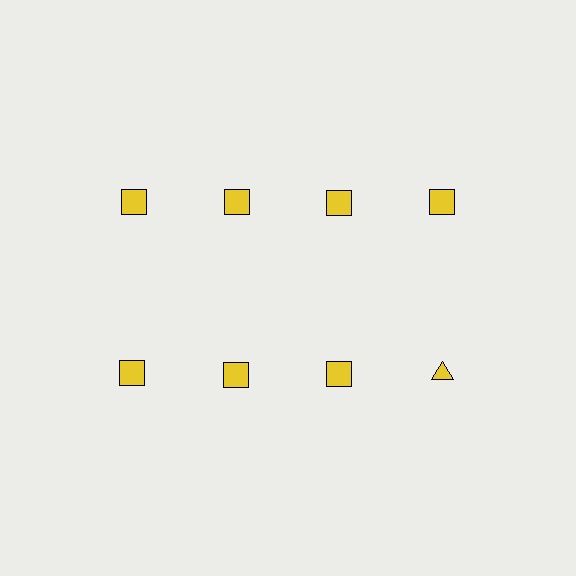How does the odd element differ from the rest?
It has a different shape: triangle instead of square.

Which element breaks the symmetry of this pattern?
The yellow triangle in the second row, second from right column breaks the symmetry. All other shapes are yellow squares.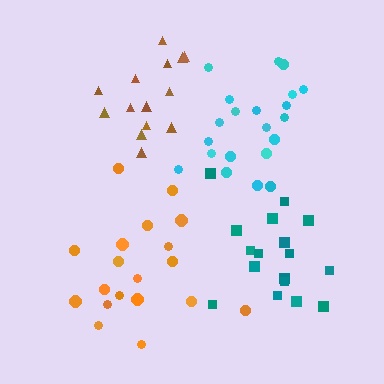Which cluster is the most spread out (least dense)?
Teal.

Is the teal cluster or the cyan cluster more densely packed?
Cyan.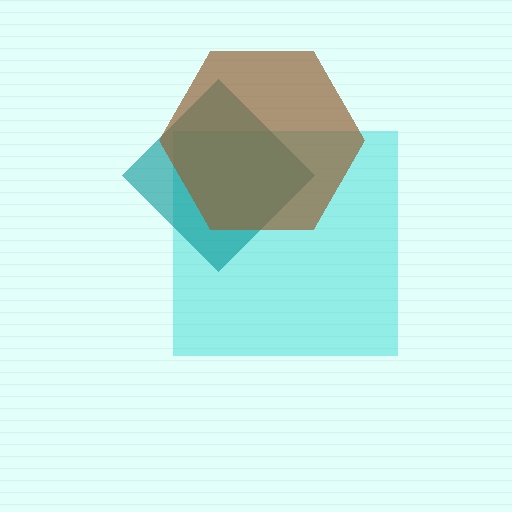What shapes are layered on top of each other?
The layered shapes are: a cyan square, a teal diamond, a brown hexagon.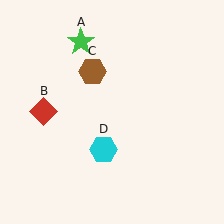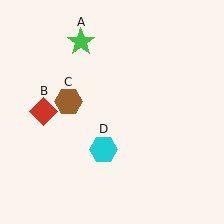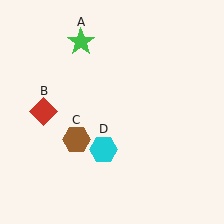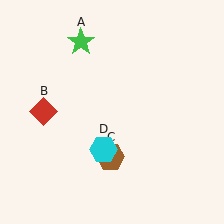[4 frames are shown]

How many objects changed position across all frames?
1 object changed position: brown hexagon (object C).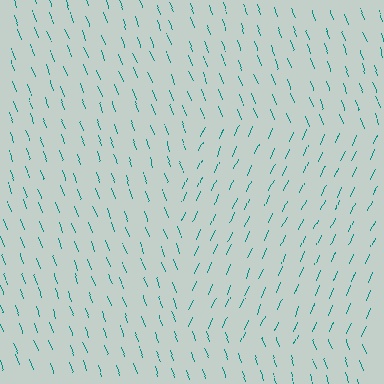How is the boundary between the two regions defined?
The boundary is defined purely by a change in line orientation (approximately 45 degrees difference). All lines are the same color and thickness.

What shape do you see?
I see a rectangle.